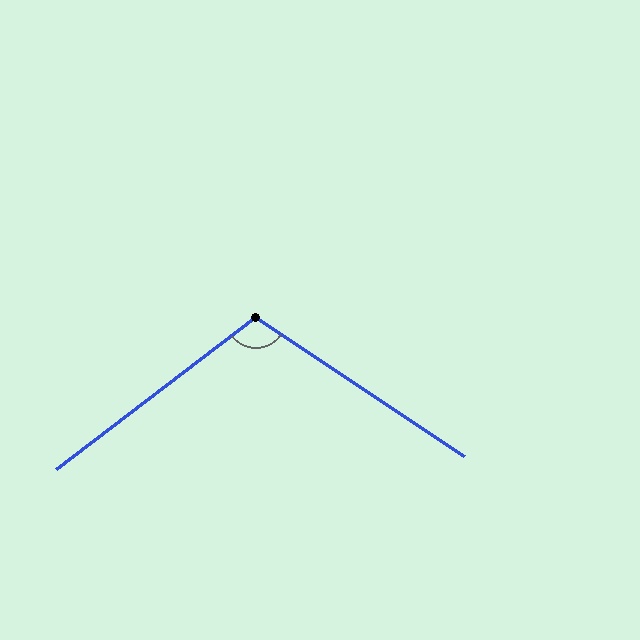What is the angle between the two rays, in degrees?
Approximately 109 degrees.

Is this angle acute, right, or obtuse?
It is obtuse.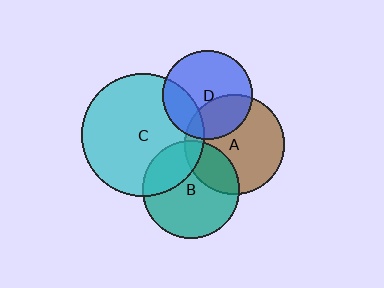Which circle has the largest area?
Circle C (cyan).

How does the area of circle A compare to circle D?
Approximately 1.2 times.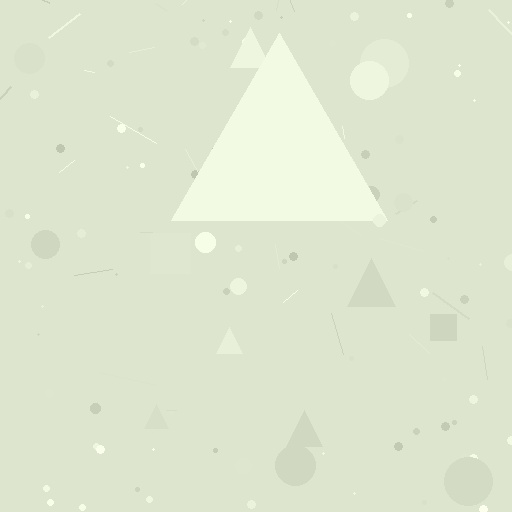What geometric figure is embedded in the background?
A triangle is embedded in the background.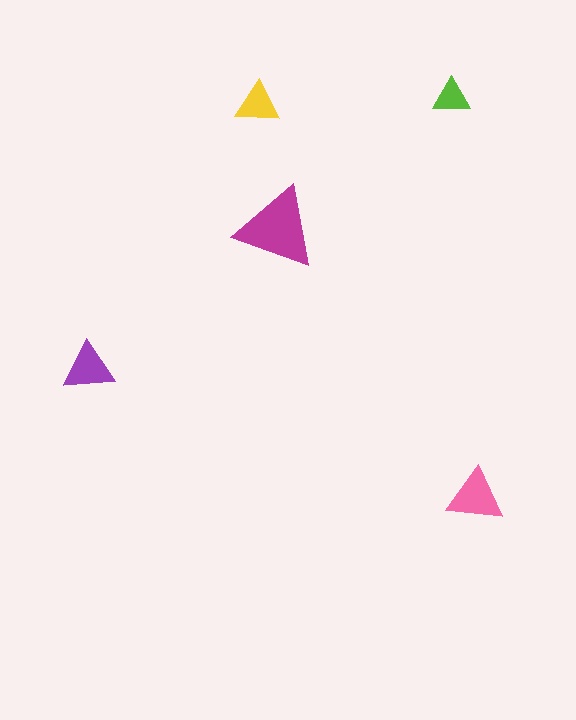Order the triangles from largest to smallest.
the magenta one, the pink one, the purple one, the yellow one, the lime one.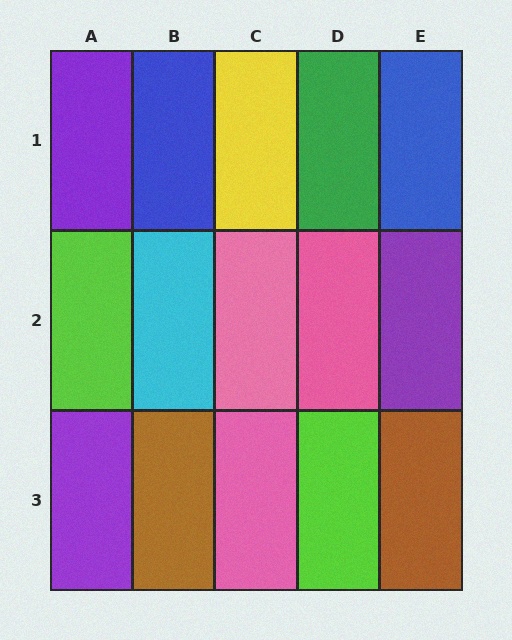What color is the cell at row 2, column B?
Cyan.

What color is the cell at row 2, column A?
Lime.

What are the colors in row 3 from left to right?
Purple, brown, pink, lime, brown.